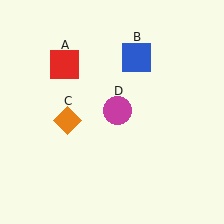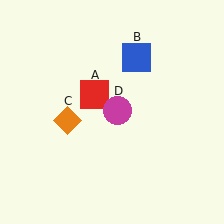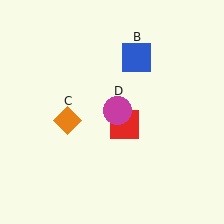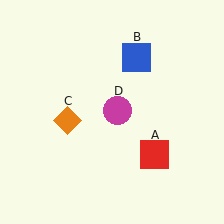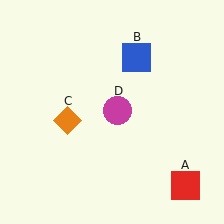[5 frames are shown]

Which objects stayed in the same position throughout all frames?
Blue square (object B) and orange diamond (object C) and magenta circle (object D) remained stationary.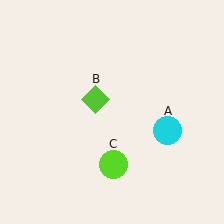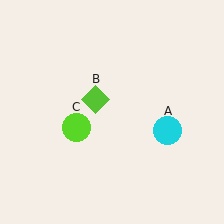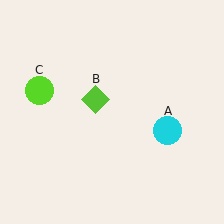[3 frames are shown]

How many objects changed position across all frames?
1 object changed position: lime circle (object C).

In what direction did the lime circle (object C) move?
The lime circle (object C) moved up and to the left.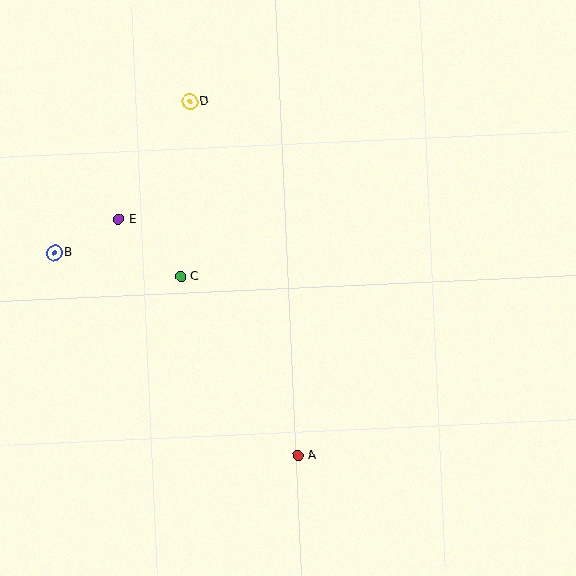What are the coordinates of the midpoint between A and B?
The midpoint between A and B is at (176, 354).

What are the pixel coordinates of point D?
Point D is at (190, 101).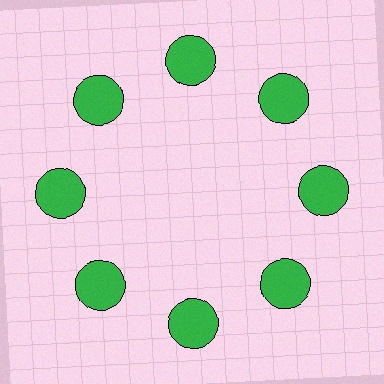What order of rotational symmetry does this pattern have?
This pattern has 8-fold rotational symmetry.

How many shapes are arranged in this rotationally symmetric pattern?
There are 8 shapes, arranged in 8 groups of 1.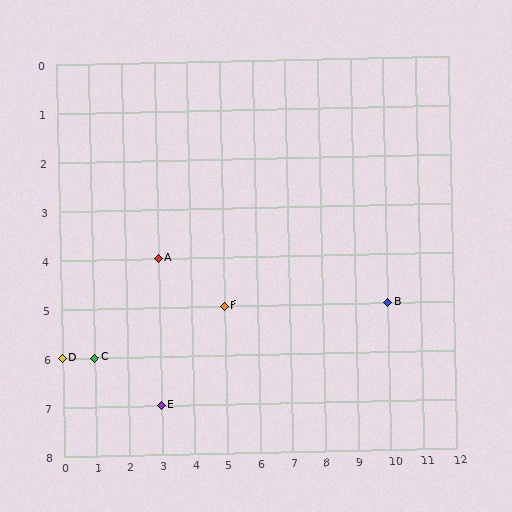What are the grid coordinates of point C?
Point C is at grid coordinates (1, 6).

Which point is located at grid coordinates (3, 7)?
Point E is at (3, 7).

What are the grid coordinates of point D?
Point D is at grid coordinates (0, 6).